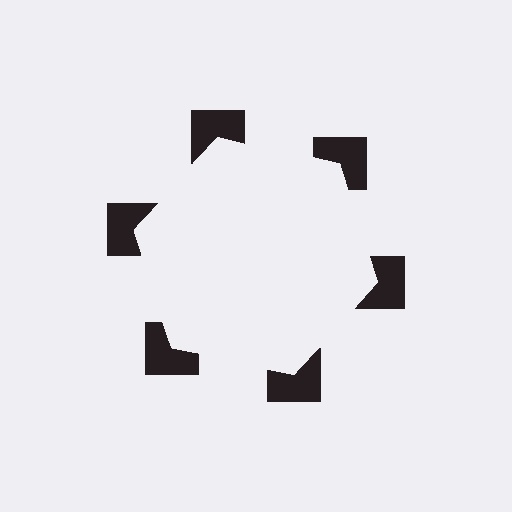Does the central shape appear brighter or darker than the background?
It typically appears slightly brighter than the background, even though no actual brightness change is drawn.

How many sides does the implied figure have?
6 sides.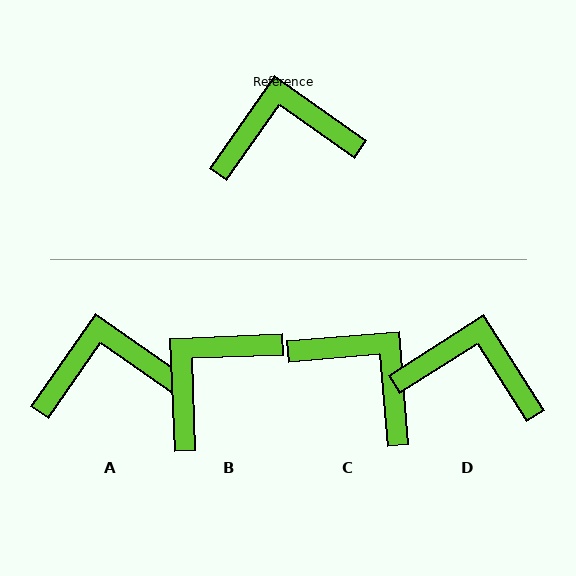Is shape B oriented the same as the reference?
No, it is off by about 37 degrees.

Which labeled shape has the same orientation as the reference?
A.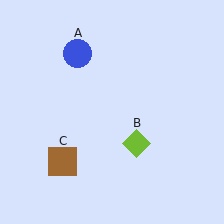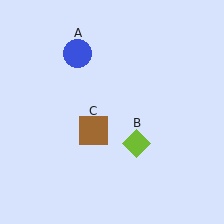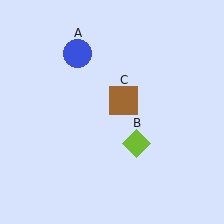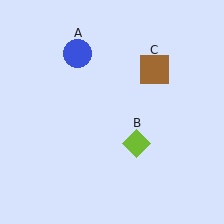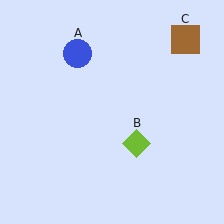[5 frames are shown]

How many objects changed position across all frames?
1 object changed position: brown square (object C).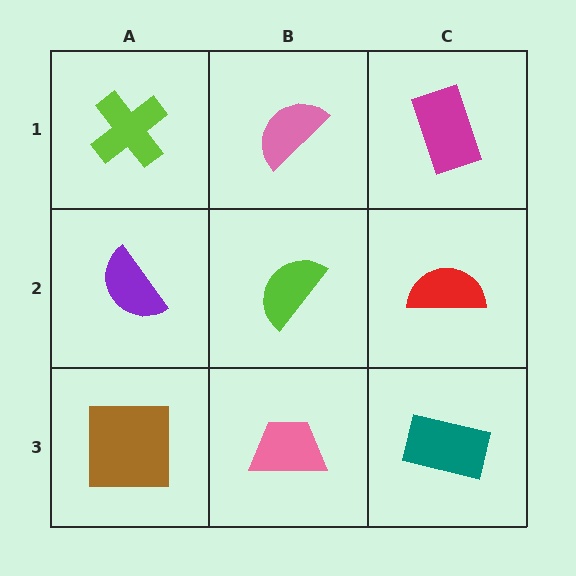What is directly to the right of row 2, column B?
A red semicircle.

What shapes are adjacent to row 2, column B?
A pink semicircle (row 1, column B), a pink trapezoid (row 3, column B), a purple semicircle (row 2, column A), a red semicircle (row 2, column C).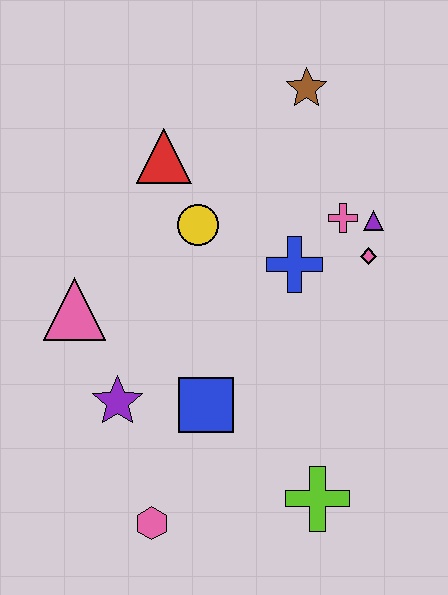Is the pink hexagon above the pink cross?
No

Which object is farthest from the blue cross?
The pink hexagon is farthest from the blue cross.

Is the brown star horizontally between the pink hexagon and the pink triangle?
No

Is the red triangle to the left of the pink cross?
Yes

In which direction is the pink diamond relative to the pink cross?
The pink diamond is below the pink cross.